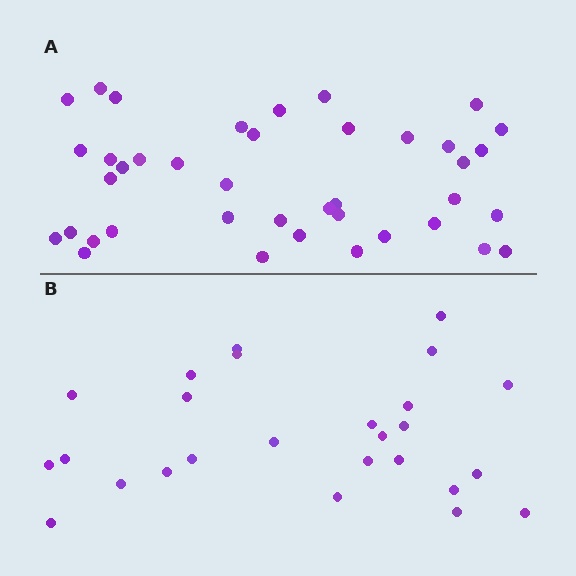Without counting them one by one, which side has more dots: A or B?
Region A (the top region) has more dots.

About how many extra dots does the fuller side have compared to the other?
Region A has approximately 15 more dots than region B.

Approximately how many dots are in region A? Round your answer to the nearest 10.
About 40 dots.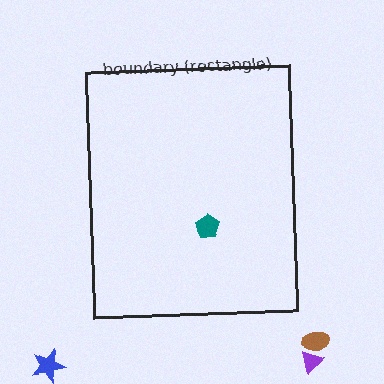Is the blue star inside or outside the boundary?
Outside.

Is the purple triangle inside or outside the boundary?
Outside.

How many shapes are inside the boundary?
1 inside, 3 outside.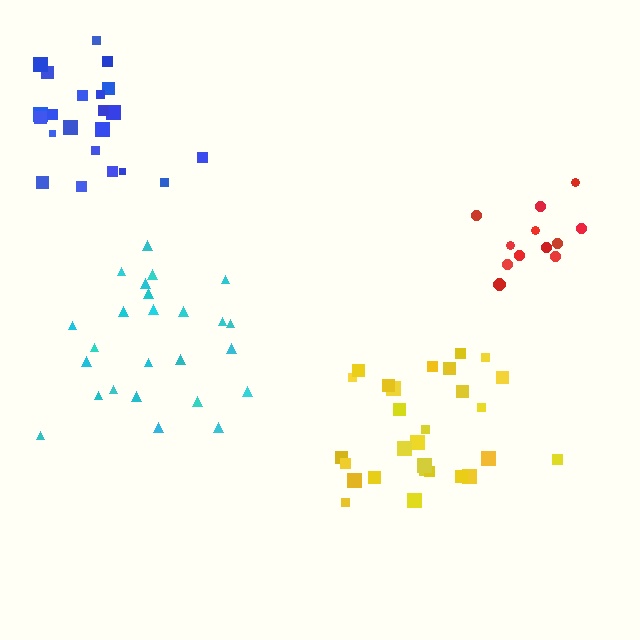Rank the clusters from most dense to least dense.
yellow, blue, red, cyan.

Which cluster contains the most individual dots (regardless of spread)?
Yellow (30).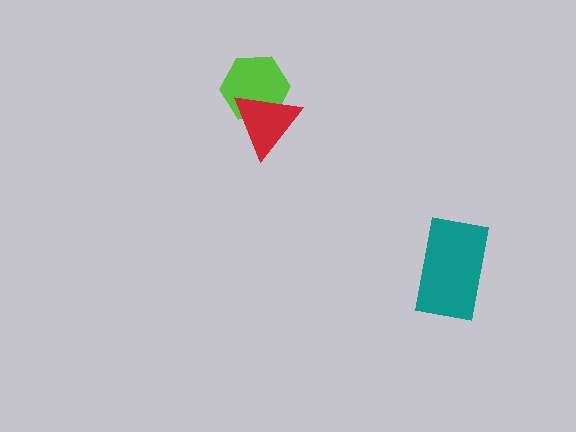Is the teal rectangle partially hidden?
No, no other shape covers it.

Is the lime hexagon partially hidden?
Yes, it is partially covered by another shape.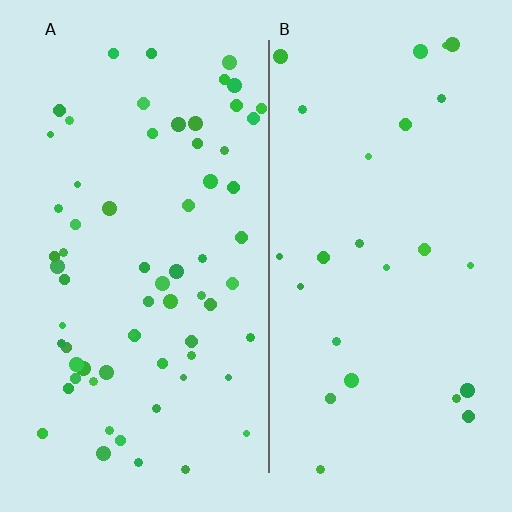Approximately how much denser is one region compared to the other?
Approximately 2.6× — region A over region B.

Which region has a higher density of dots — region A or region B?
A (the left).